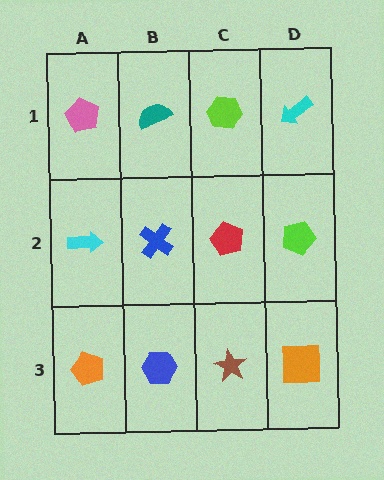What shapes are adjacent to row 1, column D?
A lime pentagon (row 2, column D), a lime hexagon (row 1, column C).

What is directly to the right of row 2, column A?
A blue cross.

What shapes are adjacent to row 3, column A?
A cyan arrow (row 2, column A), a blue hexagon (row 3, column B).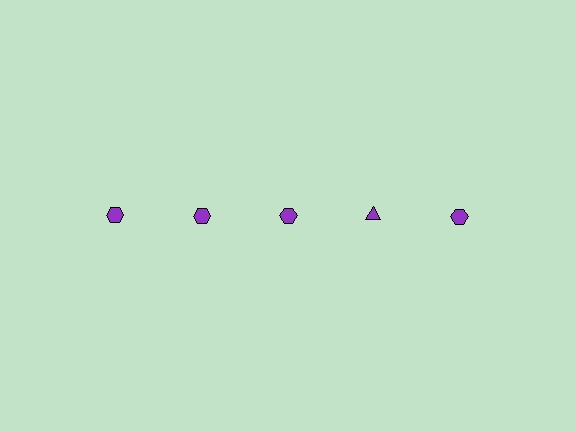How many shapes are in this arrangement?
There are 5 shapes arranged in a grid pattern.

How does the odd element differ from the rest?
It has a different shape: triangle instead of hexagon.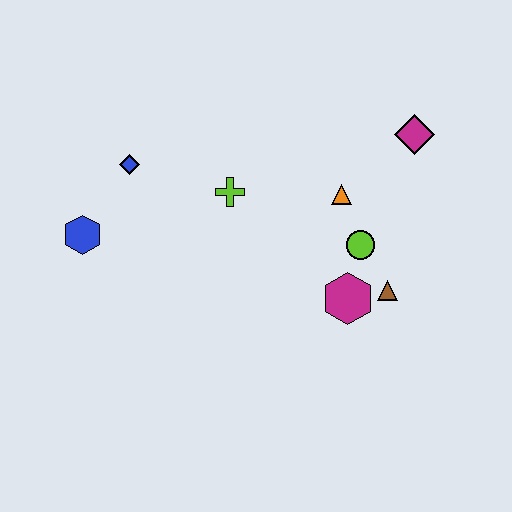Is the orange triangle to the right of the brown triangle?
No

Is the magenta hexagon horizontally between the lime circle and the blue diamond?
Yes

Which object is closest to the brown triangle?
The magenta hexagon is closest to the brown triangle.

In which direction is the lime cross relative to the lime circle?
The lime cross is to the left of the lime circle.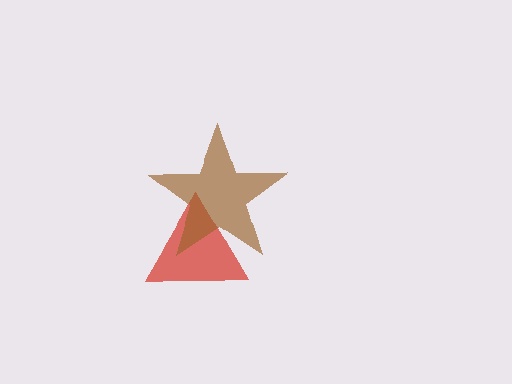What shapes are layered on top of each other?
The layered shapes are: a red triangle, a brown star.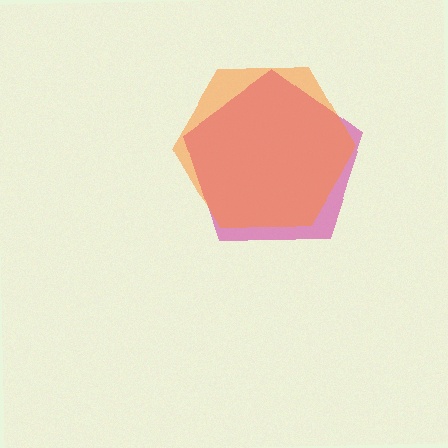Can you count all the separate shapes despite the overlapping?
Yes, there are 2 separate shapes.